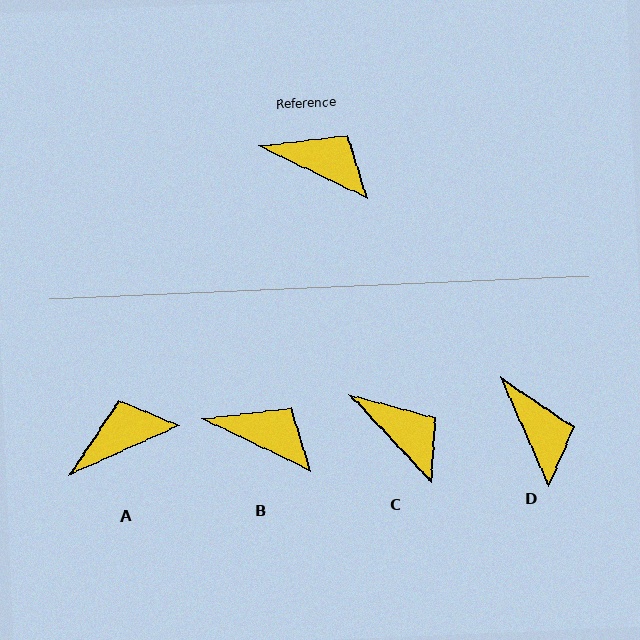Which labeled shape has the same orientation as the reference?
B.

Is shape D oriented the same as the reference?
No, it is off by about 41 degrees.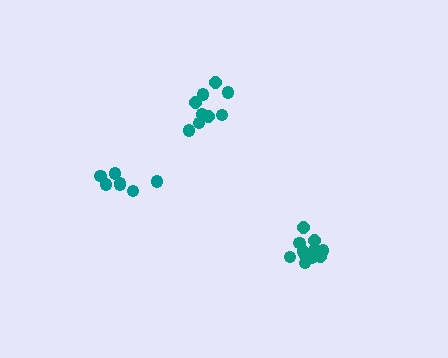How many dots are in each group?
Group 1: 9 dots, Group 2: 7 dots, Group 3: 12 dots (28 total).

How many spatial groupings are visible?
There are 3 spatial groupings.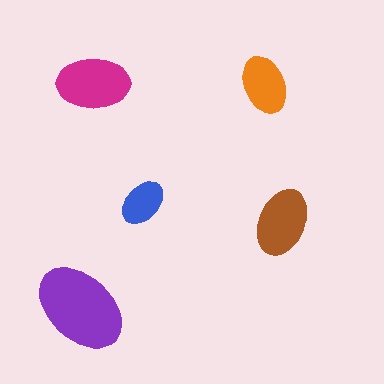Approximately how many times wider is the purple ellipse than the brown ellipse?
About 1.5 times wider.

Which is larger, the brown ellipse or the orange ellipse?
The brown one.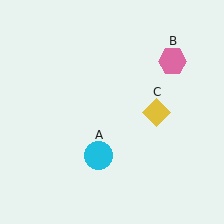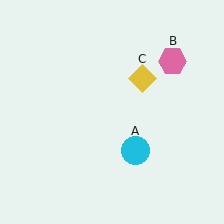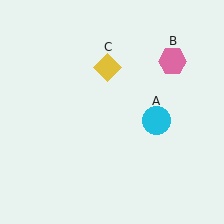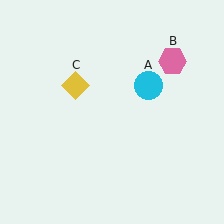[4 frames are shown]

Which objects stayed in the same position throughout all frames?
Pink hexagon (object B) remained stationary.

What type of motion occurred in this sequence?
The cyan circle (object A), yellow diamond (object C) rotated counterclockwise around the center of the scene.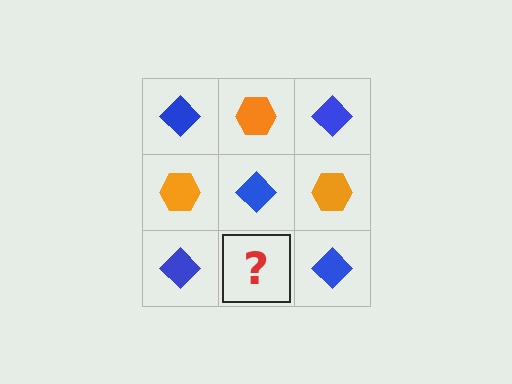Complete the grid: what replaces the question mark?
The question mark should be replaced with an orange hexagon.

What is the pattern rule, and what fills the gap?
The rule is that it alternates blue diamond and orange hexagon in a checkerboard pattern. The gap should be filled with an orange hexagon.